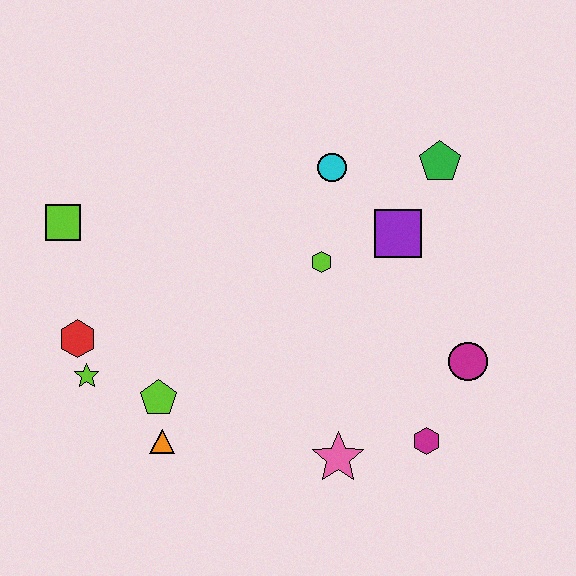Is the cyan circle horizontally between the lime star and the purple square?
Yes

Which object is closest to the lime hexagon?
The purple square is closest to the lime hexagon.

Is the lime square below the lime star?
No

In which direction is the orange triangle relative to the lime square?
The orange triangle is below the lime square.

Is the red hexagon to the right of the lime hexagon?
No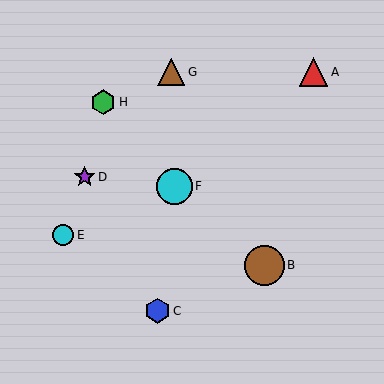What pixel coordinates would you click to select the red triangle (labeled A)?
Click at (313, 72) to select the red triangle A.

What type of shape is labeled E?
Shape E is a cyan circle.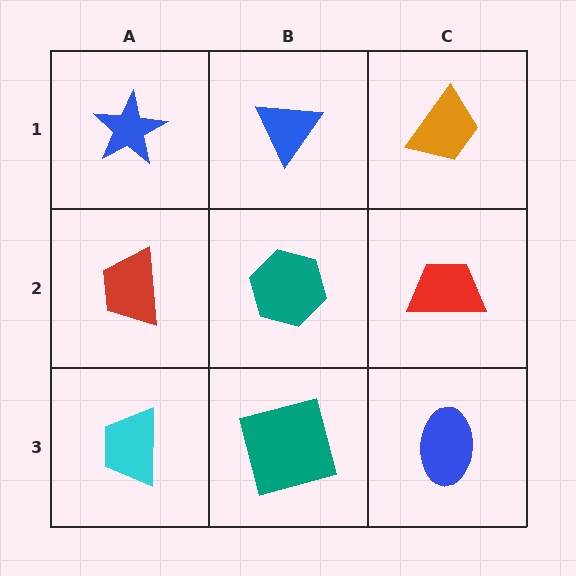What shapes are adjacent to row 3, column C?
A red trapezoid (row 2, column C), a teal square (row 3, column B).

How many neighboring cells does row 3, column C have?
2.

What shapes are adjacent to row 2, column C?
An orange trapezoid (row 1, column C), a blue ellipse (row 3, column C), a teal hexagon (row 2, column B).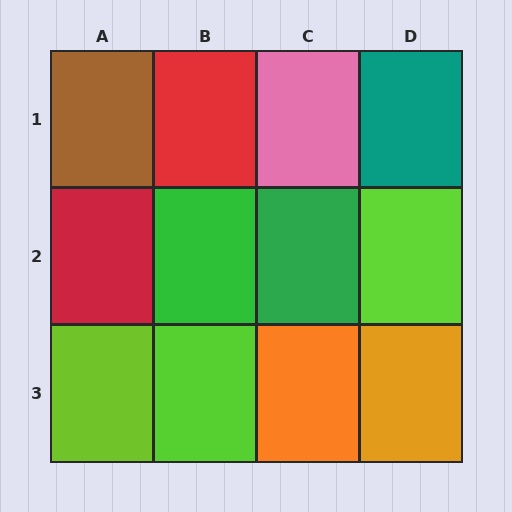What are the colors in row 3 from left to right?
Lime, lime, orange, orange.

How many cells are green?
2 cells are green.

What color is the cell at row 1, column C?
Pink.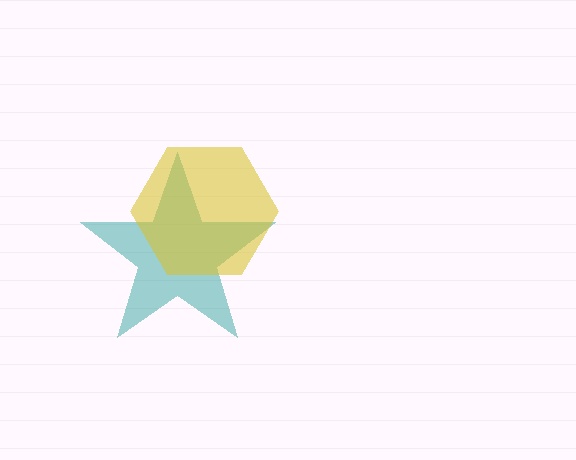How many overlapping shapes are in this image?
There are 2 overlapping shapes in the image.